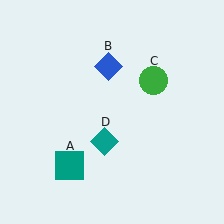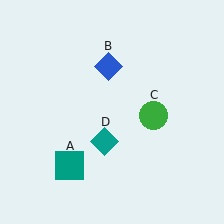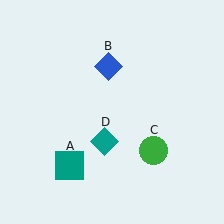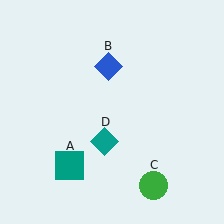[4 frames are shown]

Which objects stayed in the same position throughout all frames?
Teal square (object A) and blue diamond (object B) and teal diamond (object D) remained stationary.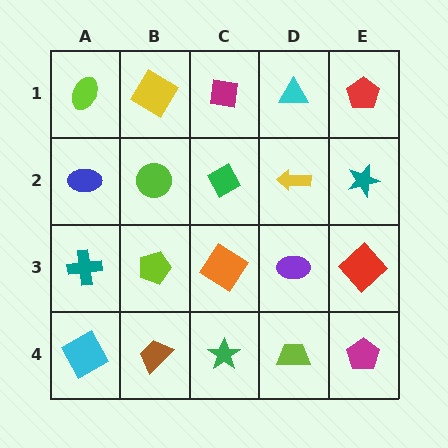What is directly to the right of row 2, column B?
A green diamond.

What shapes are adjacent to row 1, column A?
A blue ellipse (row 2, column A), a yellow diamond (row 1, column B).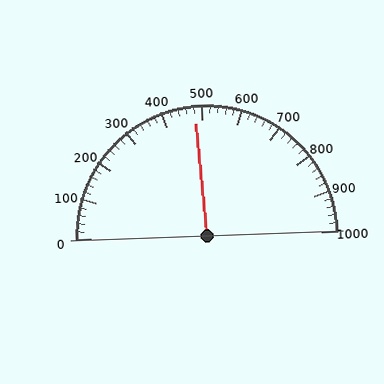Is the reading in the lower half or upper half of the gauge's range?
The reading is in the lower half of the range (0 to 1000).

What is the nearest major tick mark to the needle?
The nearest major tick mark is 500.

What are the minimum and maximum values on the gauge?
The gauge ranges from 0 to 1000.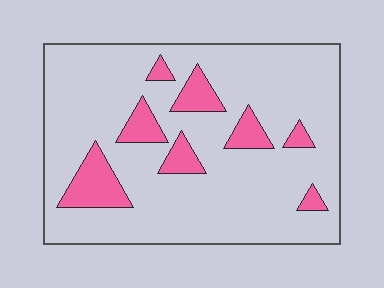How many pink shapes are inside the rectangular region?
8.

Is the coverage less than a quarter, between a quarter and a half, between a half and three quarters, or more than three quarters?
Less than a quarter.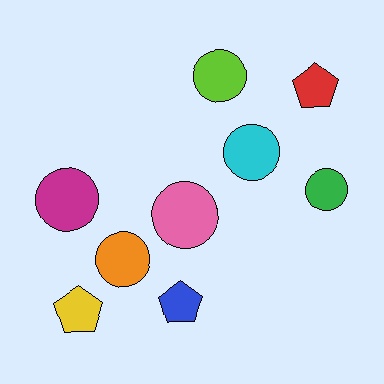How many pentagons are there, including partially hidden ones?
There are 3 pentagons.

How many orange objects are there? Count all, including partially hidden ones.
There is 1 orange object.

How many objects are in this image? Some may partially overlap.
There are 9 objects.